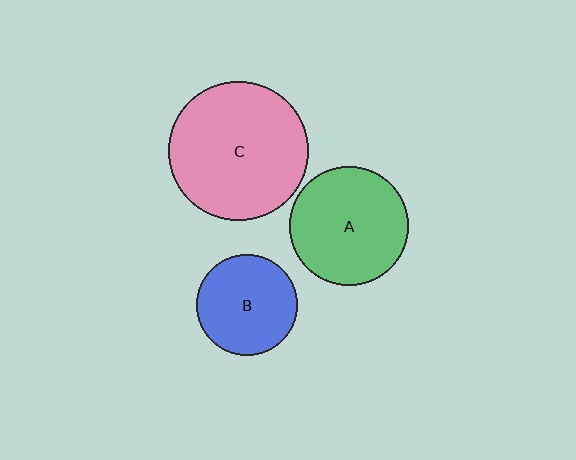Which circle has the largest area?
Circle C (pink).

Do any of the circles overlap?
No, none of the circles overlap.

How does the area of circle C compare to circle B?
Approximately 1.9 times.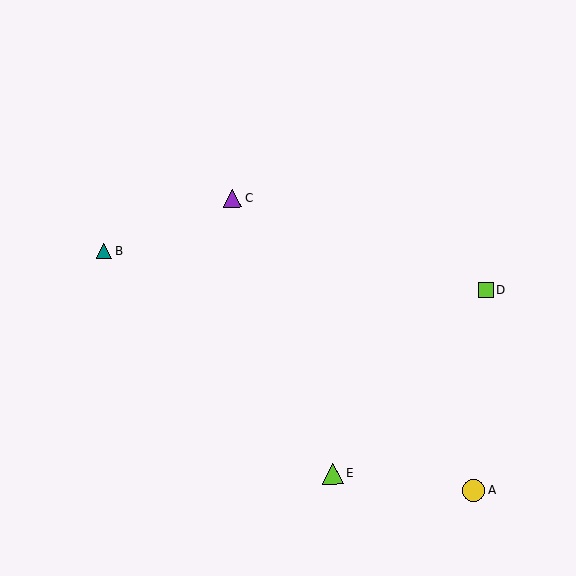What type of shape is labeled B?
Shape B is a teal triangle.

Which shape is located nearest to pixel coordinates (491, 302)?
The lime square (labeled D) at (486, 290) is nearest to that location.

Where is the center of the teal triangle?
The center of the teal triangle is at (104, 251).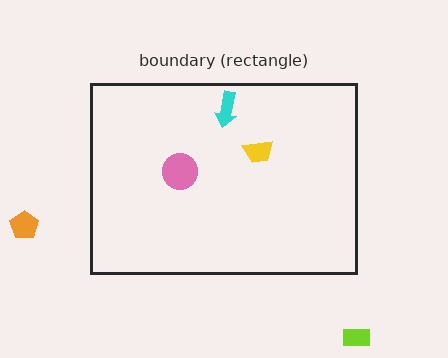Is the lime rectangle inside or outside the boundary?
Outside.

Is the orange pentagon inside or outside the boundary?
Outside.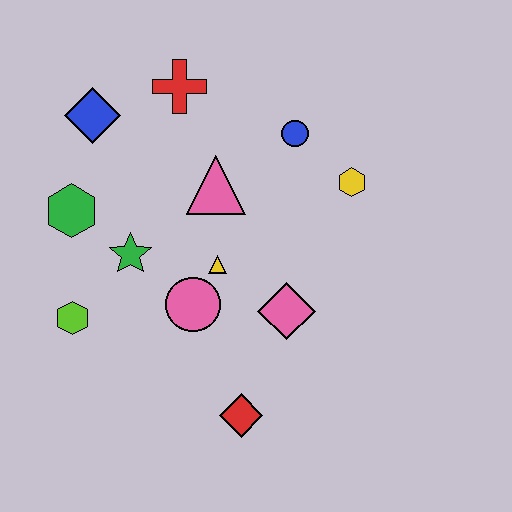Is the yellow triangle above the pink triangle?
No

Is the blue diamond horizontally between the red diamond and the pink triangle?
No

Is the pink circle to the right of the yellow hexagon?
No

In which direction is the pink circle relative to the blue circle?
The pink circle is below the blue circle.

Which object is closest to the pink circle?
The yellow triangle is closest to the pink circle.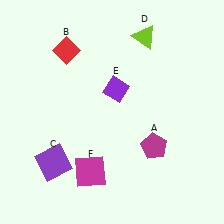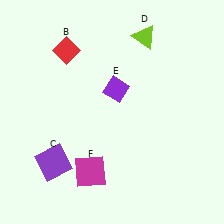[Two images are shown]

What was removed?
The magenta pentagon (A) was removed in Image 2.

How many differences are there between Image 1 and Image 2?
There is 1 difference between the two images.